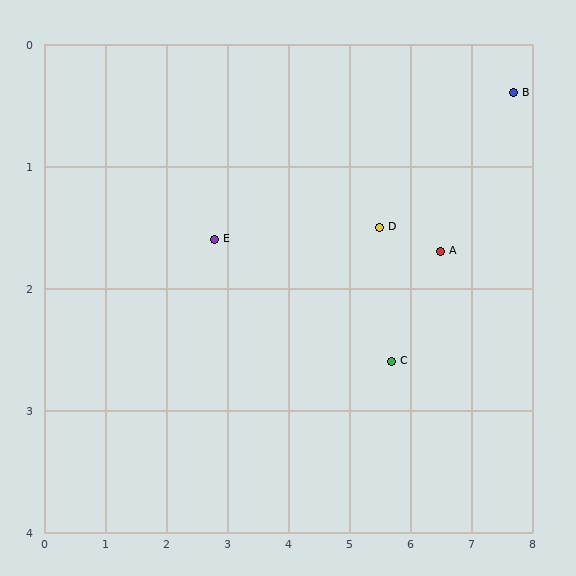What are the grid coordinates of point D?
Point D is at approximately (5.5, 1.5).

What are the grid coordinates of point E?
Point E is at approximately (2.8, 1.6).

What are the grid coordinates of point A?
Point A is at approximately (6.5, 1.7).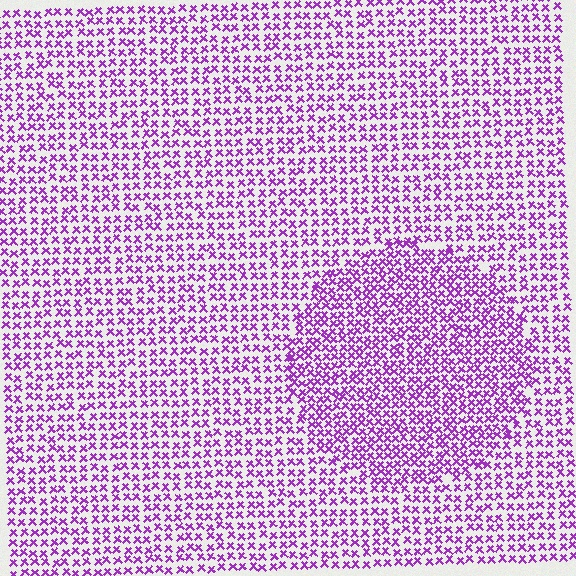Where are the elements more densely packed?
The elements are more densely packed inside the circle boundary.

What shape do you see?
I see a circle.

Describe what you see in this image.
The image contains small purple elements arranged at two different densities. A circle-shaped region is visible where the elements are more densely packed than the surrounding area.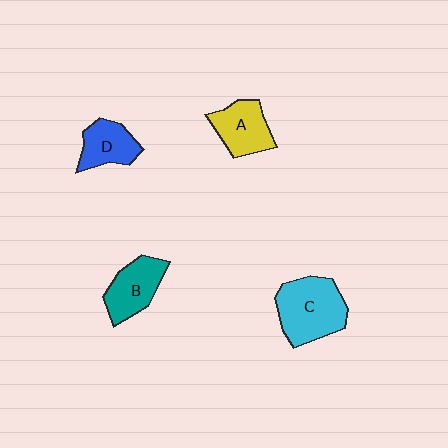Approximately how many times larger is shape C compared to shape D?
Approximately 1.7 times.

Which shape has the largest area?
Shape C (cyan).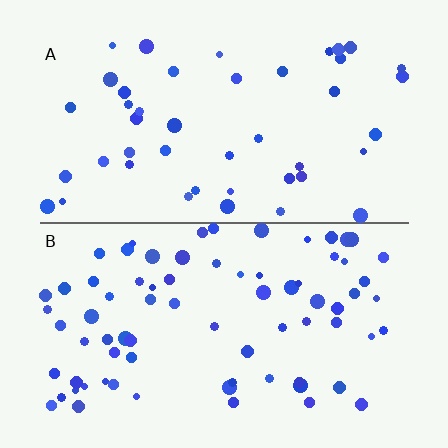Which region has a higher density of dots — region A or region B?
B (the bottom).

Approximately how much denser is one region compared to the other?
Approximately 1.7× — region B over region A.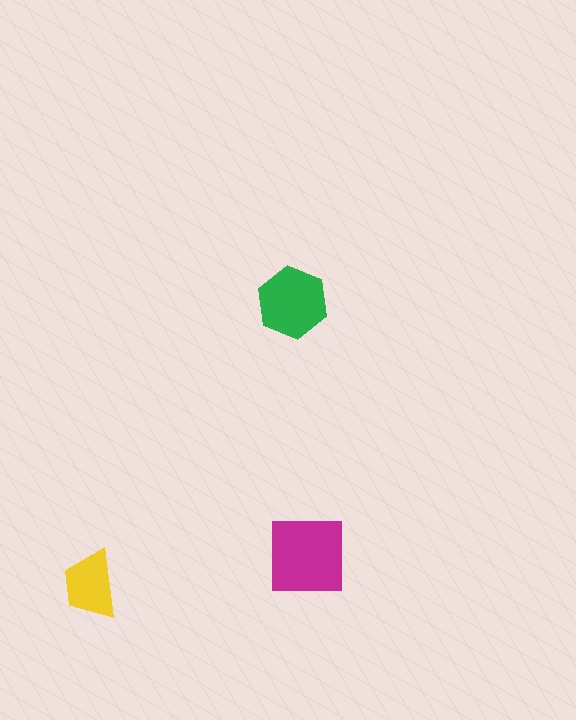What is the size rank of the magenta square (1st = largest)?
1st.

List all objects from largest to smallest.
The magenta square, the green hexagon, the yellow trapezoid.